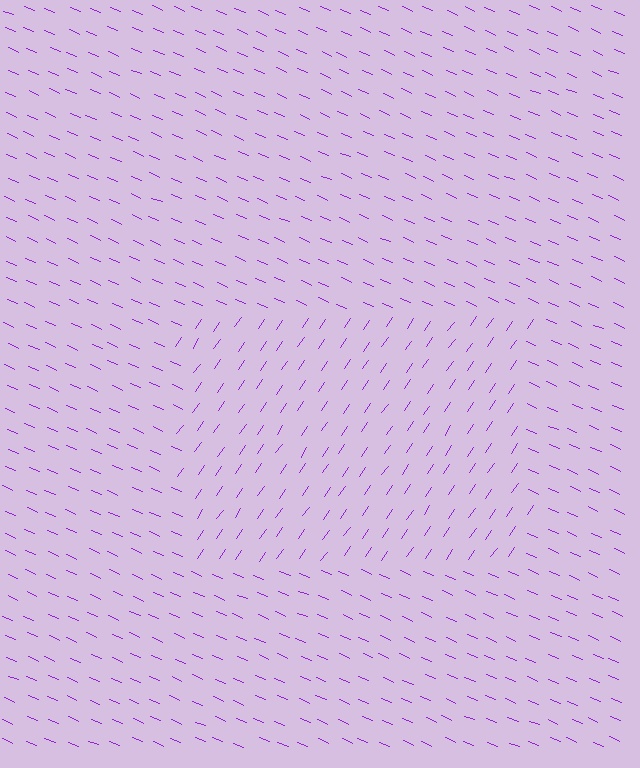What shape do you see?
I see a rectangle.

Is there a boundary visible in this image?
Yes, there is a texture boundary formed by a change in line orientation.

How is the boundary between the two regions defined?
The boundary is defined purely by a change in line orientation (approximately 78 degrees difference). All lines are the same color and thickness.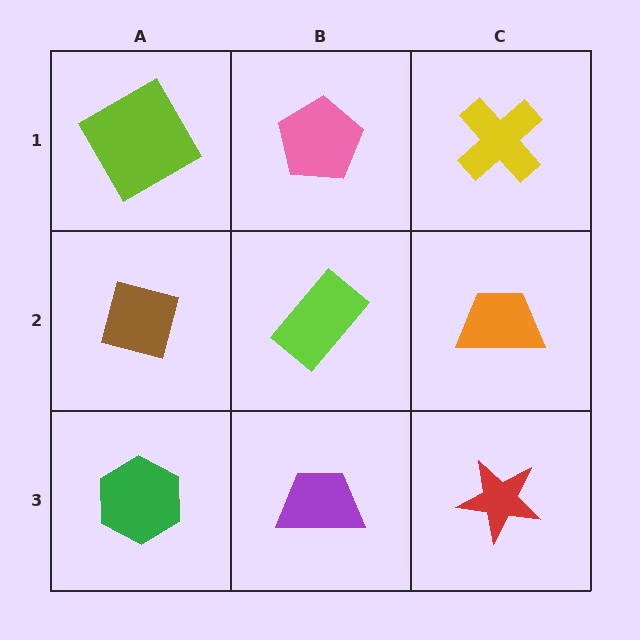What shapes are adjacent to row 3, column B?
A lime rectangle (row 2, column B), a green hexagon (row 3, column A), a red star (row 3, column C).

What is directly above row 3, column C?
An orange trapezoid.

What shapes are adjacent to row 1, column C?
An orange trapezoid (row 2, column C), a pink pentagon (row 1, column B).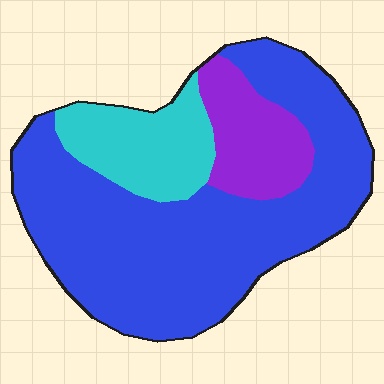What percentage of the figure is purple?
Purple covers around 15% of the figure.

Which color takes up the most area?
Blue, at roughly 70%.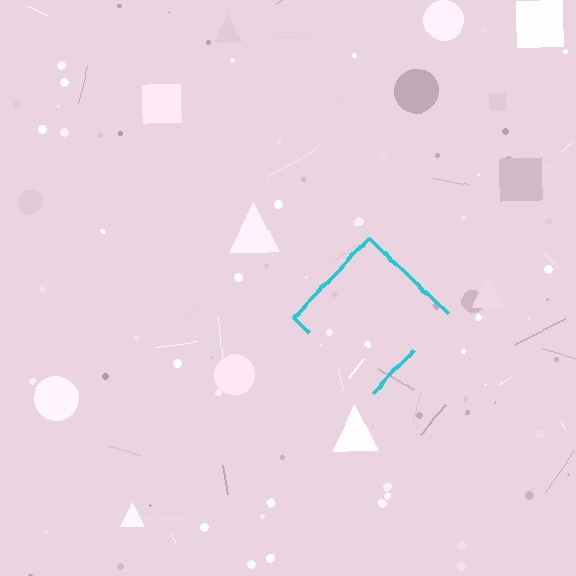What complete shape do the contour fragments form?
The contour fragments form a diamond.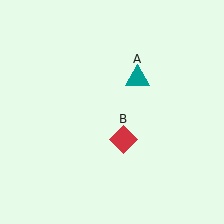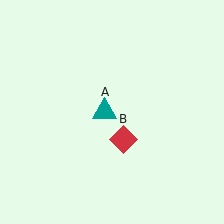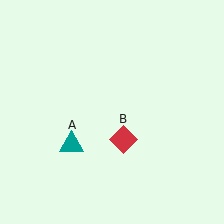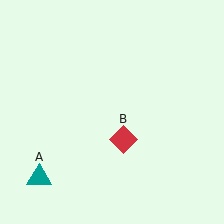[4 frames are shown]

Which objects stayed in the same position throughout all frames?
Red diamond (object B) remained stationary.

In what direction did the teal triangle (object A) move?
The teal triangle (object A) moved down and to the left.